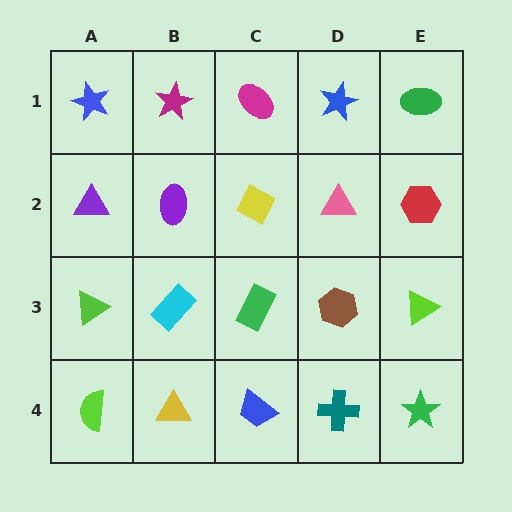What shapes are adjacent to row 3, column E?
A red hexagon (row 2, column E), a green star (row 4, column E), a brown hexagon (row 3, column D).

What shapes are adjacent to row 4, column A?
A lime triangle (row 3, column A), a yellow triangle (row 4, column B).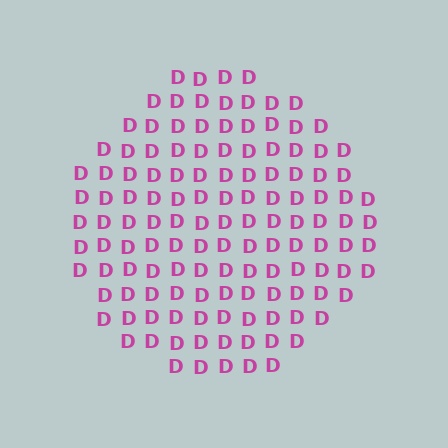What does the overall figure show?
The overall figure shows a circle.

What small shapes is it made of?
It is made of small letter D's.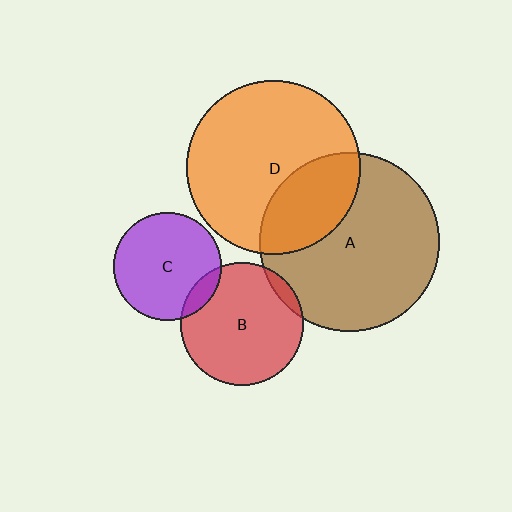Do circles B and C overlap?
Yes.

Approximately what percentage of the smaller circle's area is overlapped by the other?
Approximately 10%.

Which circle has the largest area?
Circle A (brown).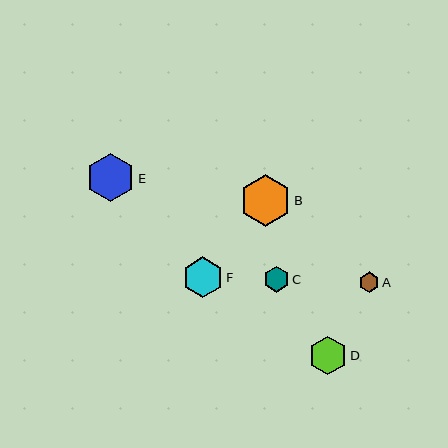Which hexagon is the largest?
Hexagon B is the largest with a size of approximately 52 pixels.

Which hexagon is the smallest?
Hexagon A is the smallest with a size of approximately 21 pixels.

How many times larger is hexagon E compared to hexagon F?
Hexagon E is approximately 1.2 times the size of hexagon F.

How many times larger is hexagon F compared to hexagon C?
Hexagon F is approximately 1.6 times the size of hexagon C.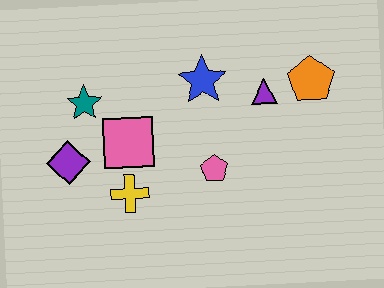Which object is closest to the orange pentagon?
The purple triangle is closest to the orange pentagon.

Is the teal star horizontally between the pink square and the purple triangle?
No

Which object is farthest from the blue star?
The purple diamond is farthest from the blue star.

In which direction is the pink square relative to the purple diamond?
The pink square is to the right of the purple diamond.